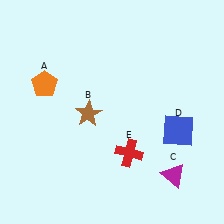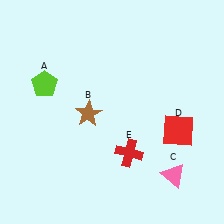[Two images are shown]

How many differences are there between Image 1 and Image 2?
There are 3 differences between the two images.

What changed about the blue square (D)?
In Image 1, D is blue. In Image 2, it changed to red.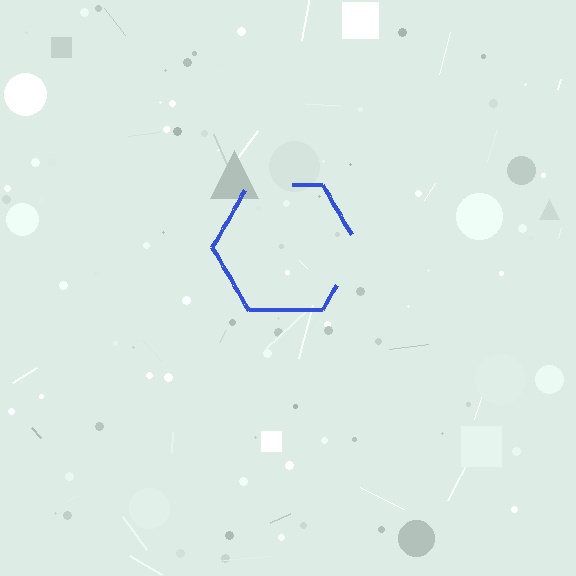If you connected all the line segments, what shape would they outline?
They would outline a hexagon.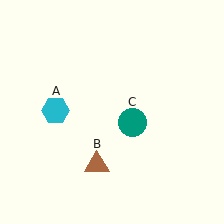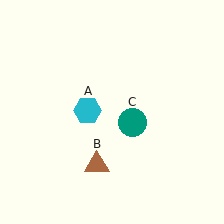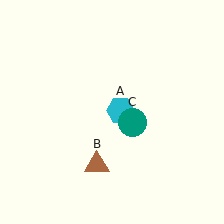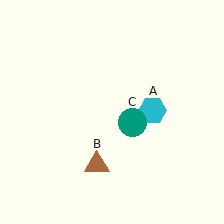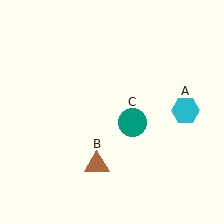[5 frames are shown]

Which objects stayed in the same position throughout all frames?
Brown triangle (object B) and teal circle (object C) remained stationary.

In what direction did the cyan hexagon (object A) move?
The cyan hexagon (object A) moved right.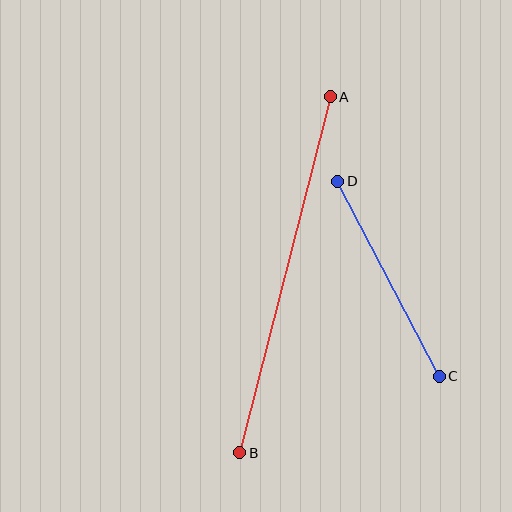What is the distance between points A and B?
The distance is approximately 367 pixels.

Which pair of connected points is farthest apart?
Points A and B are farthest apart.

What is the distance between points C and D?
The distance is approximately 220 pixels.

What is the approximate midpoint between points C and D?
The midpoint is at approximately (389, 279) pixels.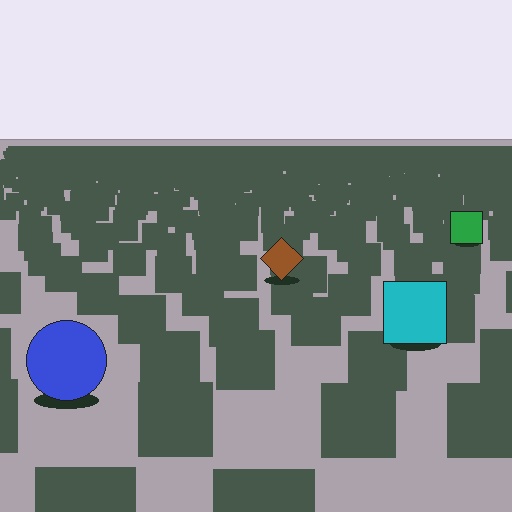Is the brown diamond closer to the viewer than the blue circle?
No. The blue circle is closer — you can tell from the texture gradient: the ground texture is coarser near it.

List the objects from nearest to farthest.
From nearest to farthest: the blue circle, the cyan square, the brown diamond, the green square.